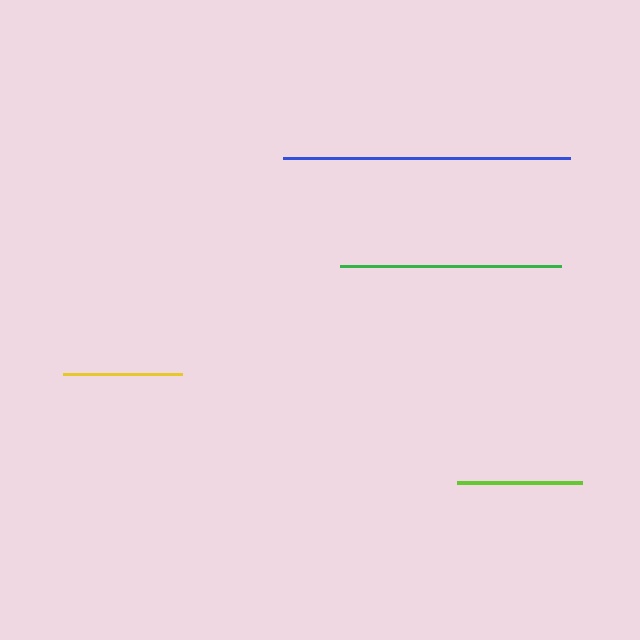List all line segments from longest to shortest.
From longest to shortest: blue, green, lime, yellow.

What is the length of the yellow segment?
The yellow segment is approximately 119 pixels long.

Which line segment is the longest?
The blue line is the longest at approximately 287 pixels.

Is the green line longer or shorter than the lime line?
The green line is longer than the lime line.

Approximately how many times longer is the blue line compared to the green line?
The blue line is approximately 1.3 times the length of the green line.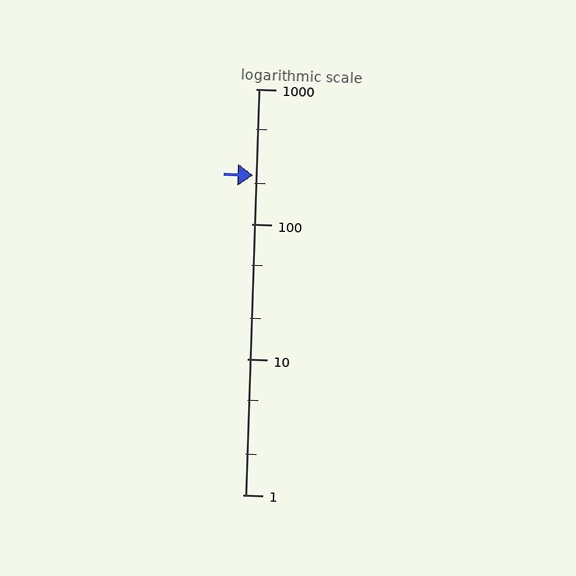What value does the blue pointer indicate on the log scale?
The pointer indicates approximately 230.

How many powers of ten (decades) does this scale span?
The scale spans 3 decades, from 1 to 1000.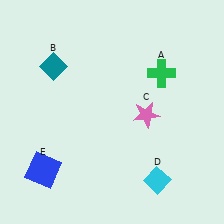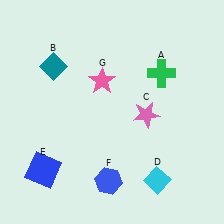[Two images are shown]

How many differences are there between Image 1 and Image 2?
There are 2 differences between the two images.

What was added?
A blue hexagon (F), a pink star (G) were added in Image 2.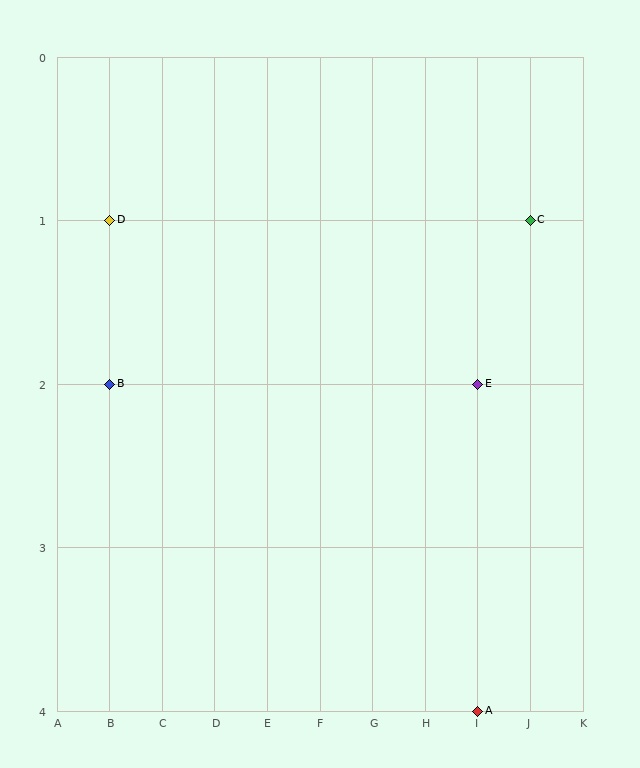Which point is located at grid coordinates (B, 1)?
Point D is at (B, 1).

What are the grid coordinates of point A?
Point A is at grid coordinates (I, 4).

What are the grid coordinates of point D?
Point D is at grid coordinates (B, 1).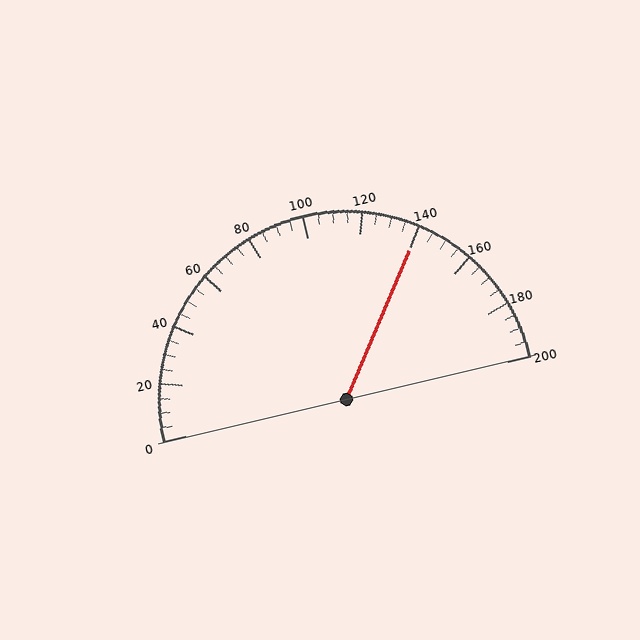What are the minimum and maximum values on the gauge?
The gauge ranges from 0 to 200.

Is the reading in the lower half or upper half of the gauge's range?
The reading is in the upper half of the range (0 to 200).